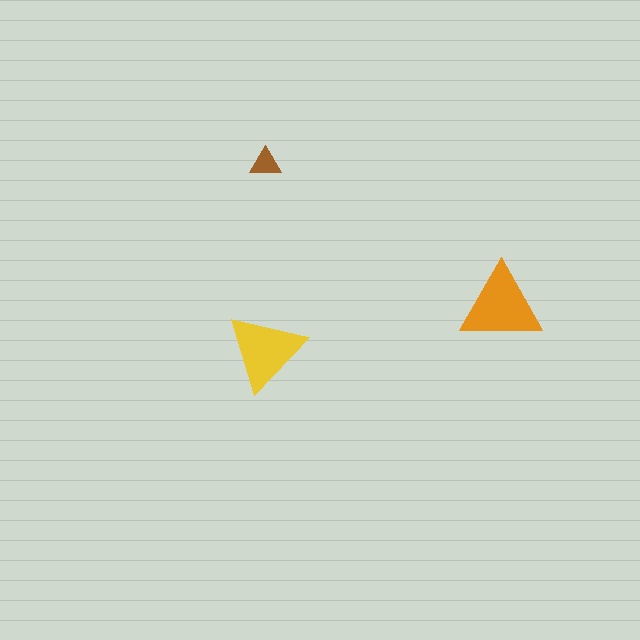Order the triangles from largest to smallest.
the orange one, the yellow one, the brown one.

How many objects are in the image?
There are 3 objects in the image.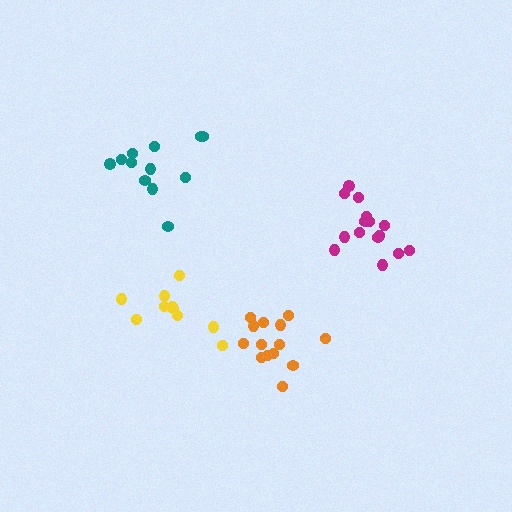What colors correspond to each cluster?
The clusters are colored: teal, orange, magenta, yellow.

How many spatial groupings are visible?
There are 4 spatial groupings.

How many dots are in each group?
Group 1: 12 dots, Group 2: 14 dots, Group 3: 15 dots, Group 4: 10 dots (51 total).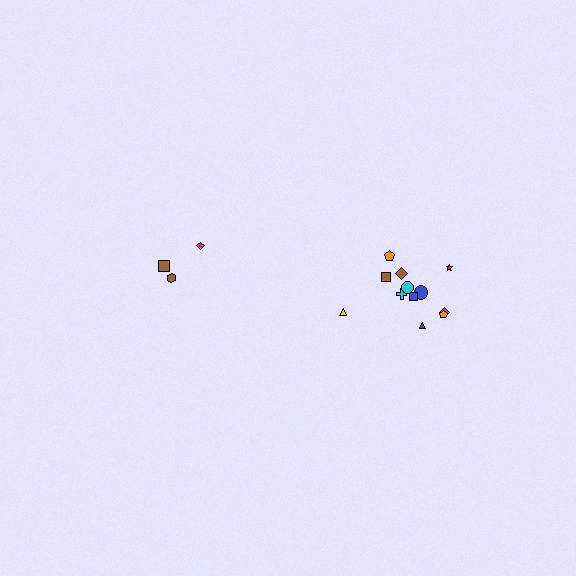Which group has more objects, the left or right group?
The right group.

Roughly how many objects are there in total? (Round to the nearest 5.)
Roughly 15 objects in total.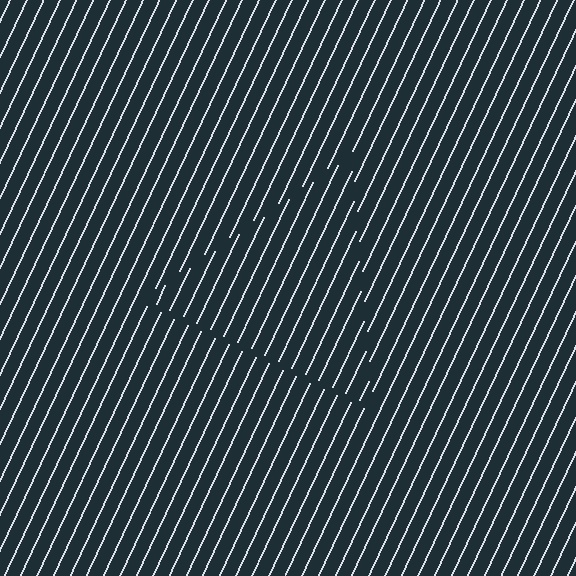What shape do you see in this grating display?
An illusory triangle. The interior of the shape contains the same grating, shifted by half a period — the contour is defined by the phase discontinuity where line-ends from the inner and outer gratings abut.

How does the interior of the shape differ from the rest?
The interior of the shape contains the same grating, shifted by half a period — the contour is defined by the phase discontinuity where line-ends from the inner and outer gratings abut.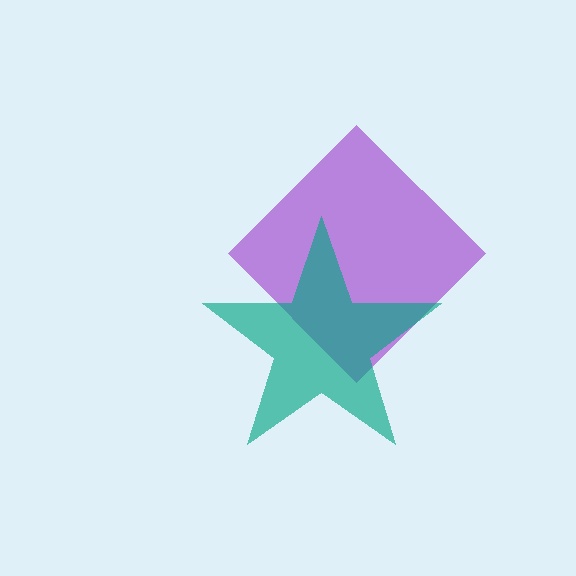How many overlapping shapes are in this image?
There are 2 overlapping shapes in the image.